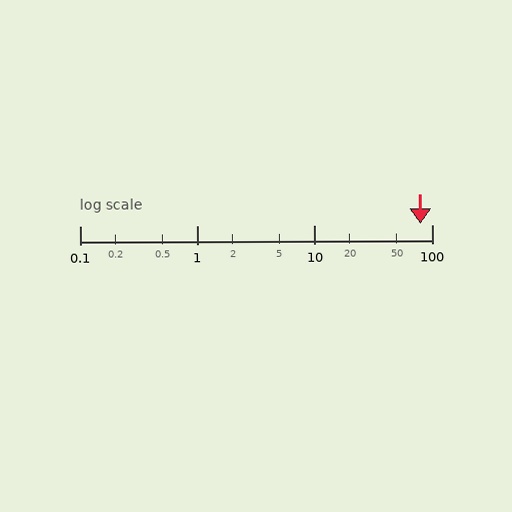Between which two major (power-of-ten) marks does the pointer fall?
The pointer is between 10 and 100.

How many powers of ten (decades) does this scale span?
The scale spans 3 decades, from 0.1 to 100.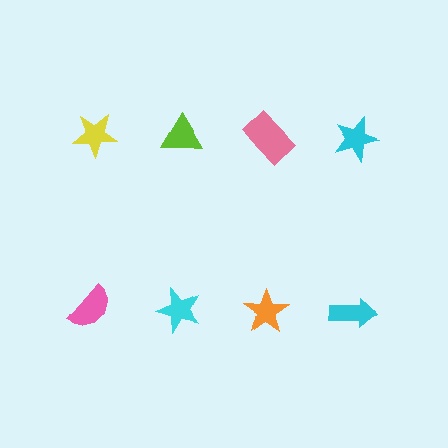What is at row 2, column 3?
An orange star.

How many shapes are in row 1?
4 shapes.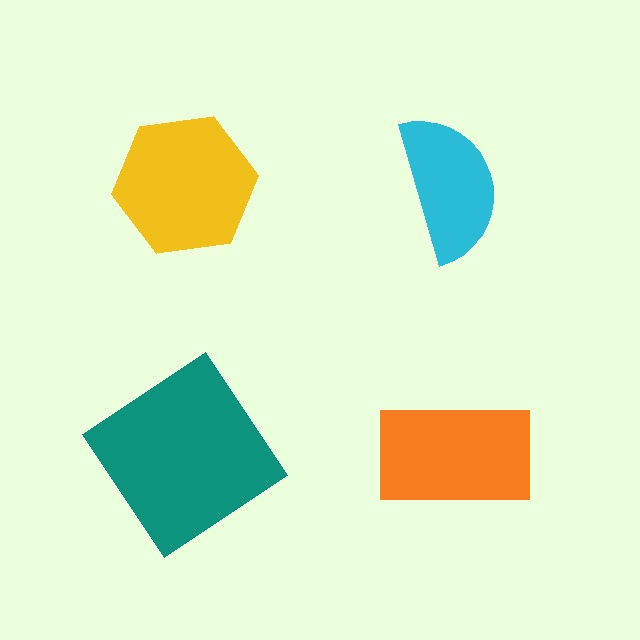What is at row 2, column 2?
An orange rectangle.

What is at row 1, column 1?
A yellow hexagon.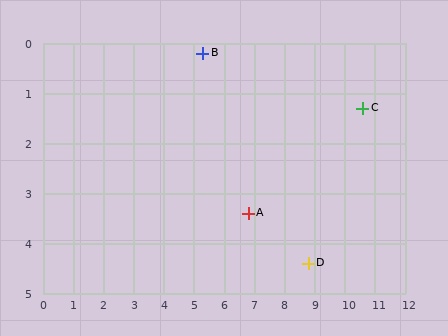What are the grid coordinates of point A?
Point A is at approximately (6.8, 3.4).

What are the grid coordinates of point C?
Point C is at approximately (10.6, 1.3).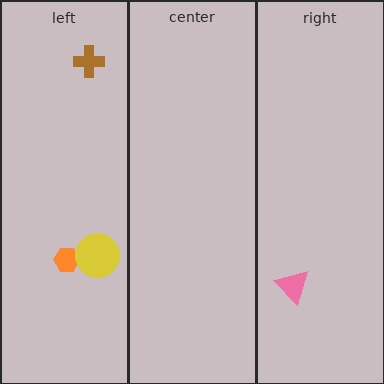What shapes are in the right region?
The pink triangle.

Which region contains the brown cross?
The left region.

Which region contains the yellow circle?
The left region.